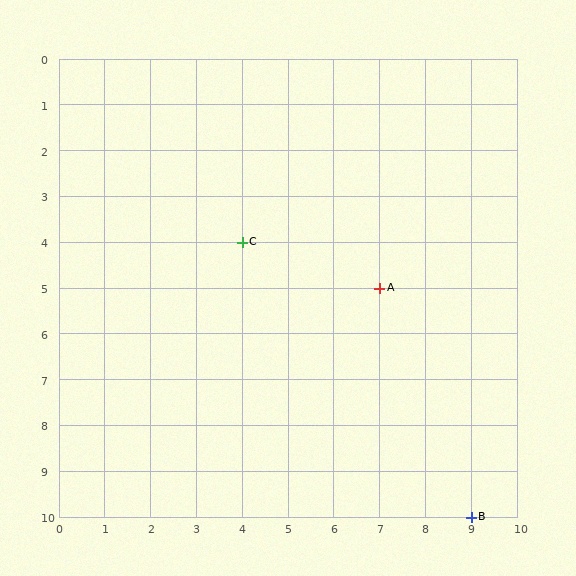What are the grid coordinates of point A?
Point A is at grid coordinates (7, 5).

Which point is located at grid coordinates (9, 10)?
Point B is at (9, 10).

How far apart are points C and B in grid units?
Points C and B are 5 columns and 6 rows apart (about 7.8 grid units diagonally).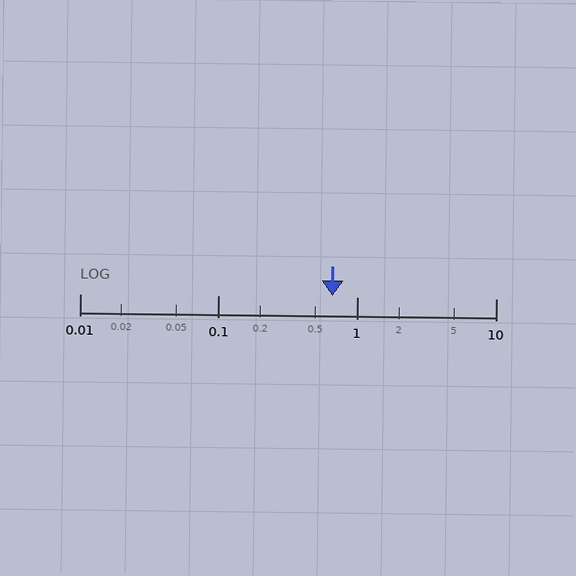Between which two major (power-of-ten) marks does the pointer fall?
The pointer is between 0.1 and 1.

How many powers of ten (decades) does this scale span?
The scale spans 3 decades, from 0.01 to 10.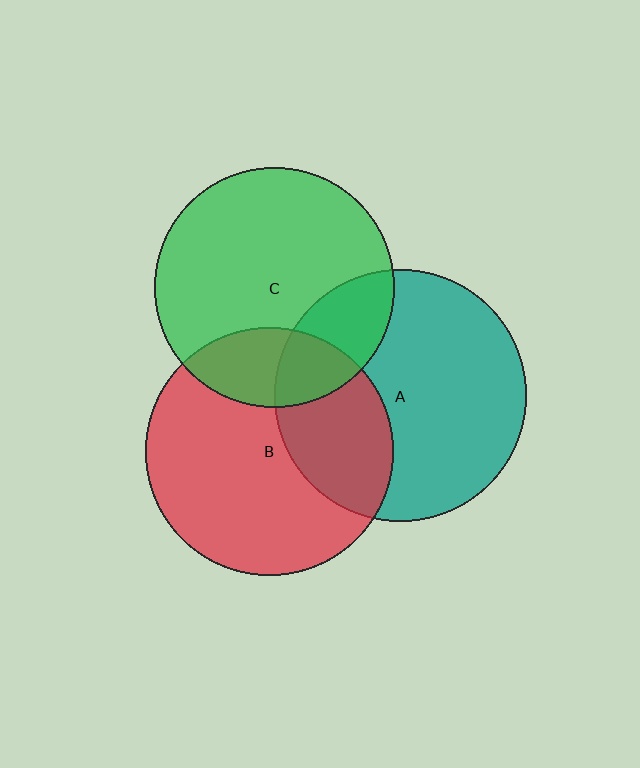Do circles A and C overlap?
Yes.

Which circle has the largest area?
Circle A (teal).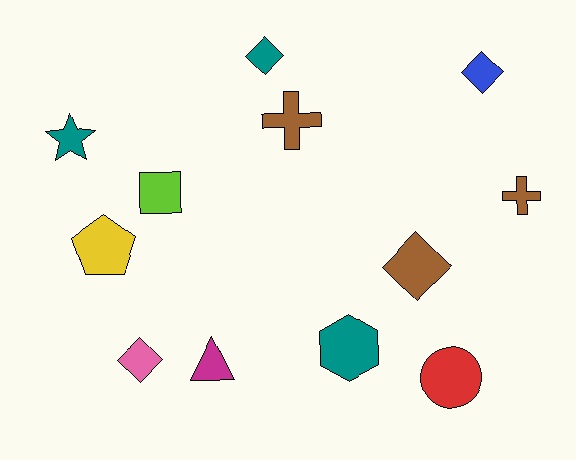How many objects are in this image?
There are 12 objects.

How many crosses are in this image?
There are 2 crosses.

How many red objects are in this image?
There is 1 red object.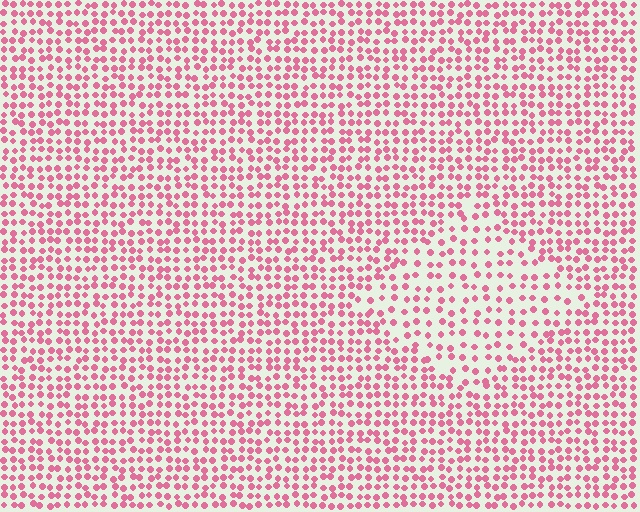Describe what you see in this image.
The image contains small pink elements arranged at two different densities. A diamond-shaped region is visible where the elements are less densely packed than the surrounding area.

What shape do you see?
I see a diamond.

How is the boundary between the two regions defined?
The boundary is defined by a change in element density (approximately 1.7x ratio). All elements are the same color, size, and shape.